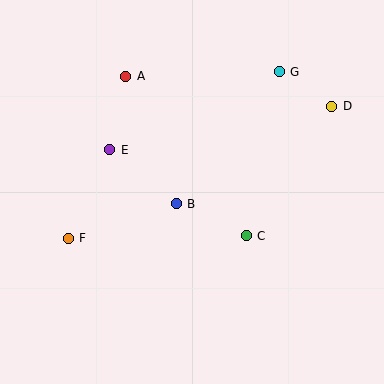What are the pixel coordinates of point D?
Point D is at (332, 106).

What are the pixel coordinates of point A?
Point A is at (126, 76).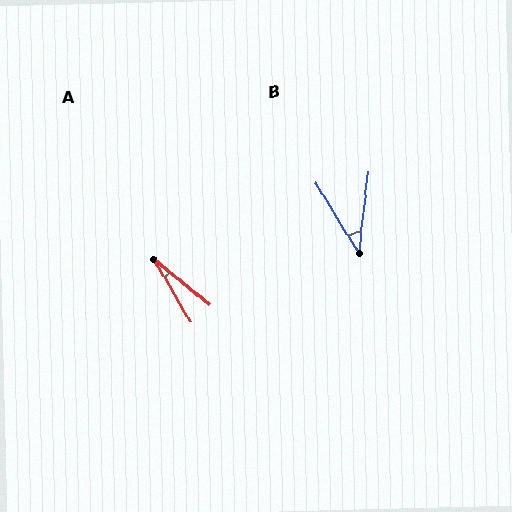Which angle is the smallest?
A, at approximately 20 degrees.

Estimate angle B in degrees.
Approximately 38 degrees.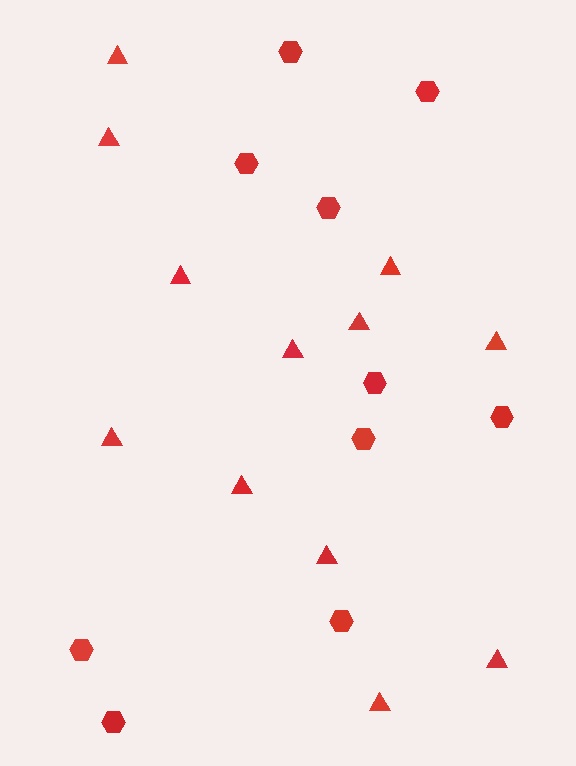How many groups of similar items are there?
There are 2 groups: one group of hexagons (10) and one group of triangles (12).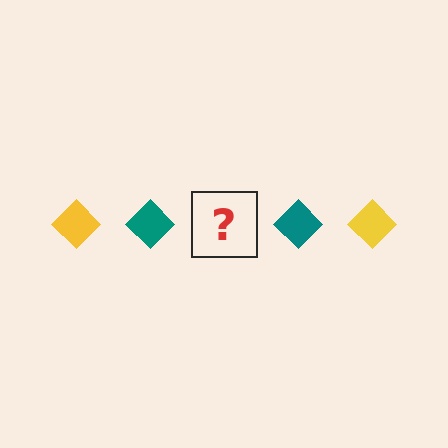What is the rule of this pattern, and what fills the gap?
The rule is that the pattern cycles through yellow, teal diamonds. The gap should be filled with a yellow diamond.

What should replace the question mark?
The question mark should be replaced with a yellow diamond.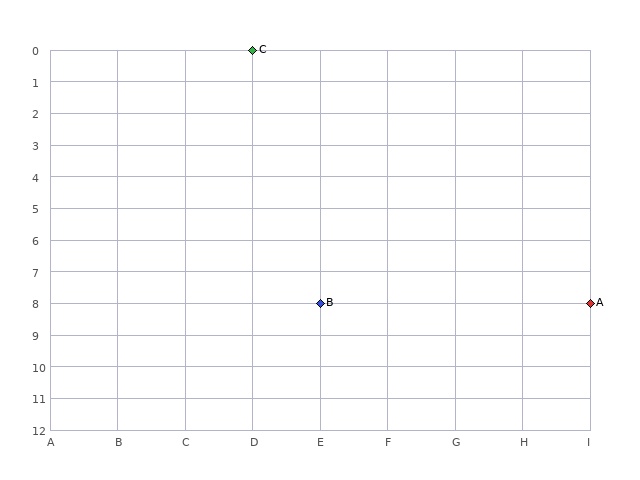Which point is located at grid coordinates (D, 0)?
Point C is at (D, 0).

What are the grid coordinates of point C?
Point C is at grid coordinates (D, 0).